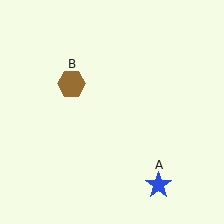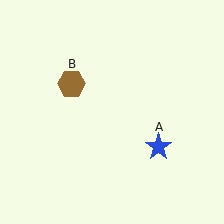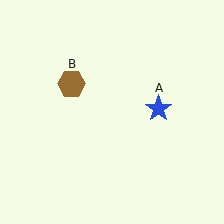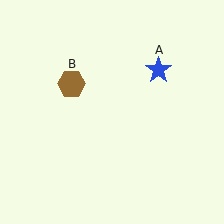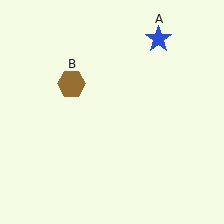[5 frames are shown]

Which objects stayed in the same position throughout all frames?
Brown hexagon (object B) remained stationary.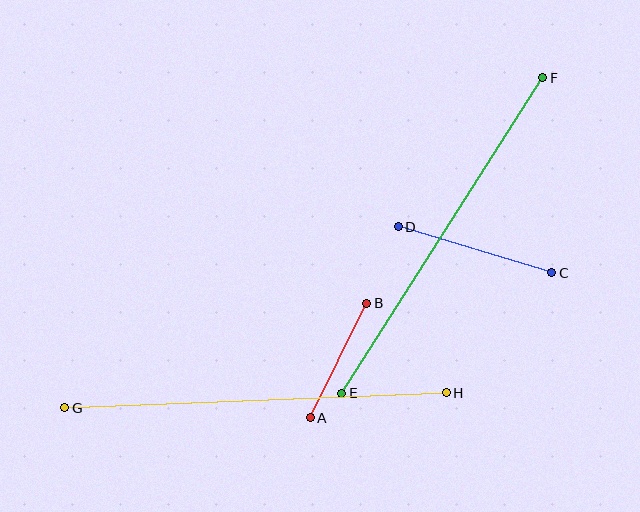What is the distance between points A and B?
The distance is approximately 128 pixels.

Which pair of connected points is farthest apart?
Points G and H are farthest apart.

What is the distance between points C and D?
The distance is approximately 161 pixels.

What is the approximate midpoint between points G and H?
The midpoint is at approximately (255, 400) pixels.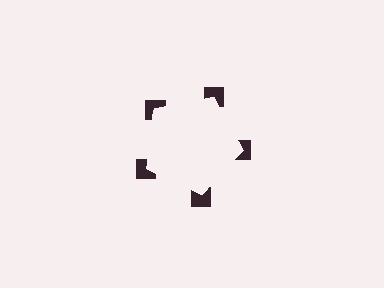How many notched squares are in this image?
There are 5 — one at each vertex of the illusory pentagon.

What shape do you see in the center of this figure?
An illusory pentagon — its edges are inferred from the aligned wedge cuts in the notched squares, not physically drawn.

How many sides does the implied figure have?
5 sides.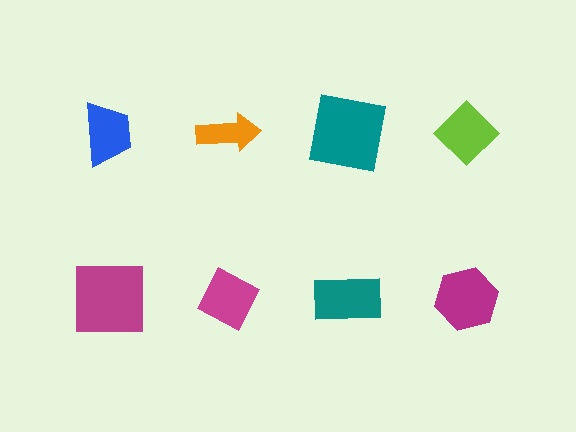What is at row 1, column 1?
A blue trapezoid.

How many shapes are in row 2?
4 shapes.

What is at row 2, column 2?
A magenta diamond.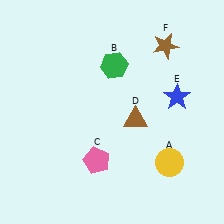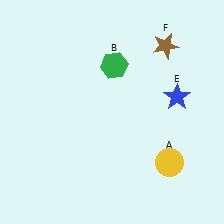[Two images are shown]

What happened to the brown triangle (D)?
The brown triangle (D) was removed in Image 2. It was in the bottom-right area of Image 1.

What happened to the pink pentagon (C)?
The pink pentagon (C) was removed in Image 2. It was in the bottom-left area of Image 1.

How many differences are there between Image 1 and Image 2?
There are 2 differences between the two images.